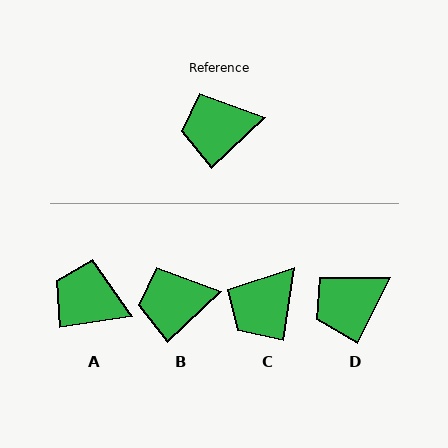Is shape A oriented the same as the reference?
No, it is off by about 34 degrees.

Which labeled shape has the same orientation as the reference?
B.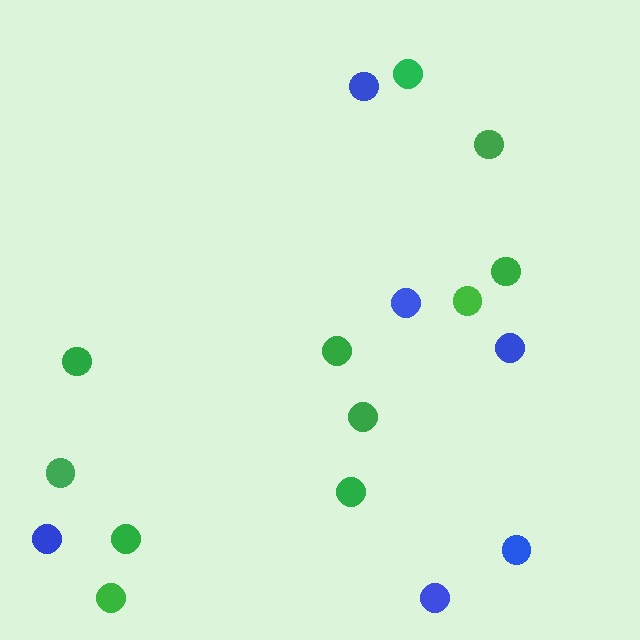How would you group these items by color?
There are 2 groups: one group of green circles (11) and one group of blue circles (6).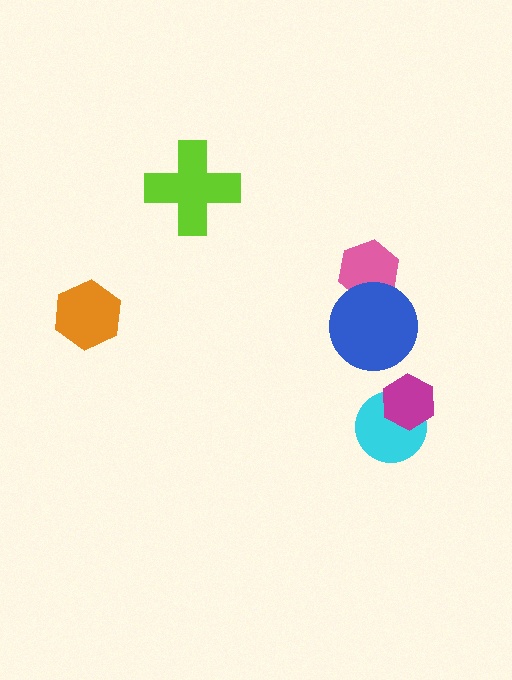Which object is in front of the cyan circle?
The magenta hexagon is in front of the cyan circle.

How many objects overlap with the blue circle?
1 object overlaps with the blue circle.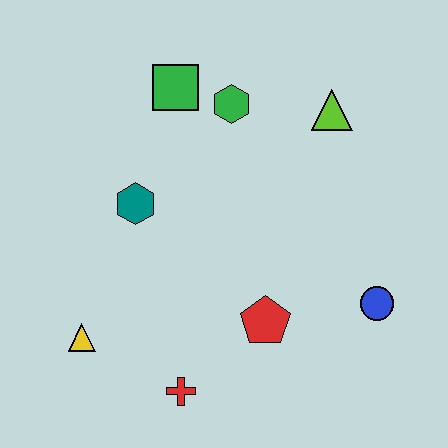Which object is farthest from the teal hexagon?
The blue circle is farthest from the teal hexagon.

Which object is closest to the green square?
The green hexagon is closest to the green square.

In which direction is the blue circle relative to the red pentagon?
The blue circle is to the right of the red pentagon.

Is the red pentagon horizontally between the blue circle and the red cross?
Yes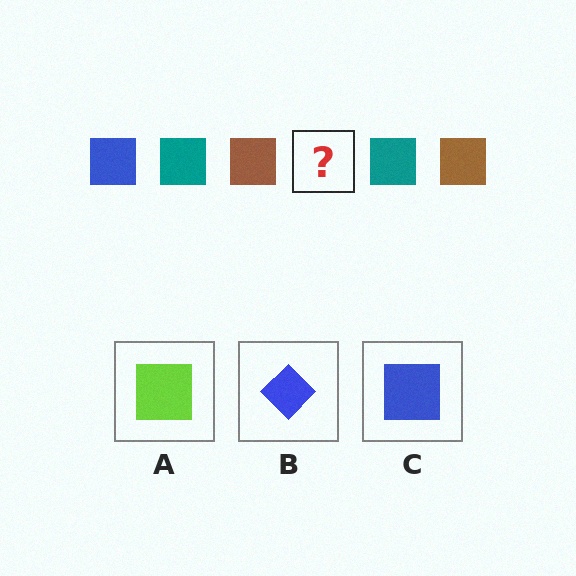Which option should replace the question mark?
Option C.